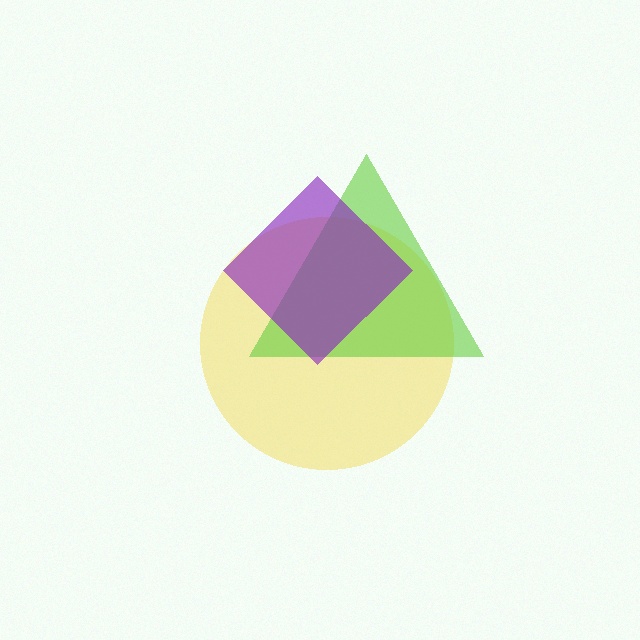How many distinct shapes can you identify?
There are 3 distinct shapes: a yellow circle, a lime triangle, a purple diamond.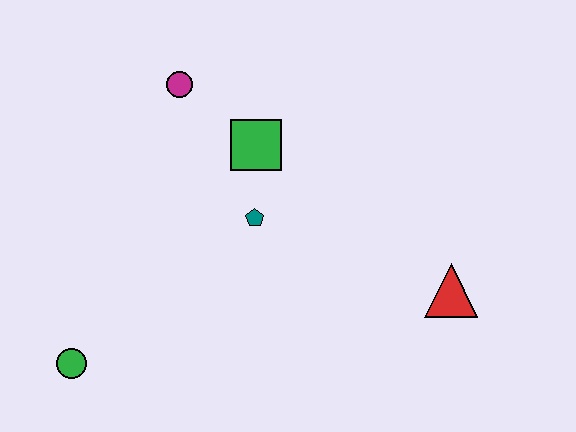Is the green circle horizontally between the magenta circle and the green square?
No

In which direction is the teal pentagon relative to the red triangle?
The teal pentagon is to the left of the red triangle.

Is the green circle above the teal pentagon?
No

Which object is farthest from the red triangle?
The green circle is farthest from the red triangle.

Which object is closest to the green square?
The teal pentagon is closest to the green square.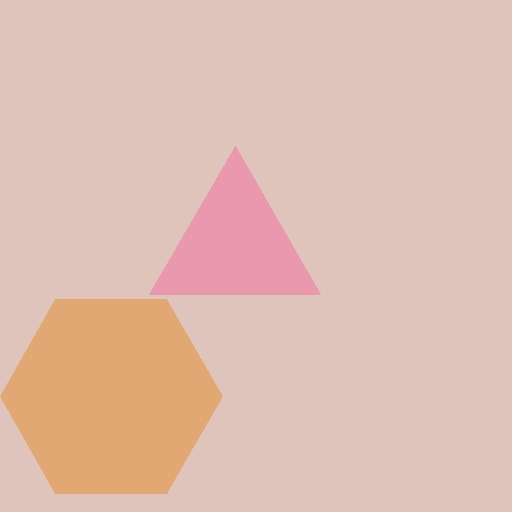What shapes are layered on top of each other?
The layered shapes are: an orange hexagon, a pink triangle.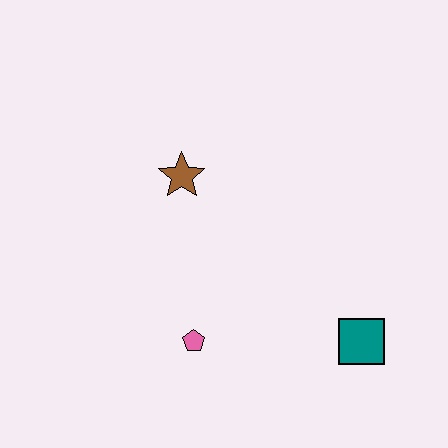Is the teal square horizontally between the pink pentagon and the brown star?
No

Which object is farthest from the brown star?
The teal square is farthest from the brown star.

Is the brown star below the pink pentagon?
No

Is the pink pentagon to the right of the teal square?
No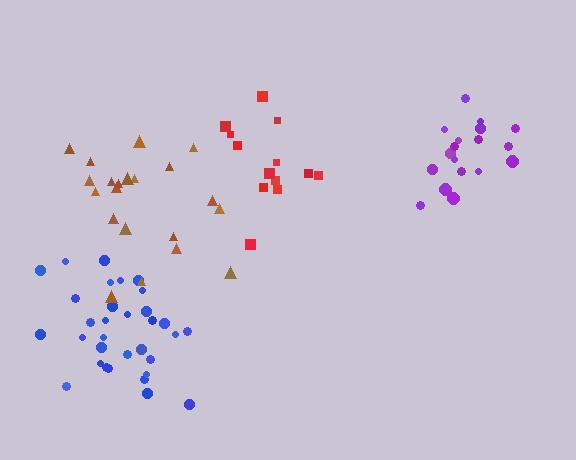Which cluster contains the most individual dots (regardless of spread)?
Blue (32).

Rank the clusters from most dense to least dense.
blue, purple, red, brown.